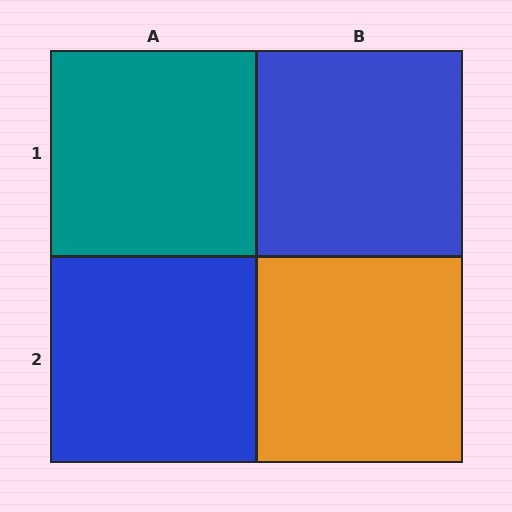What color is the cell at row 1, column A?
Teal.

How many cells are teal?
1 cell is teal.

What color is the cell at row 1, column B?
Blue.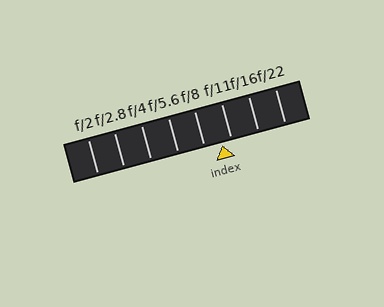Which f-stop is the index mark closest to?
The index mark is closest to f/11.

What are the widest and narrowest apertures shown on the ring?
The widest aperture shown is f/2 and the narrowest is f/22.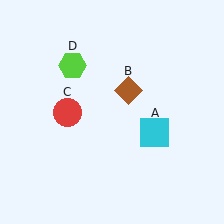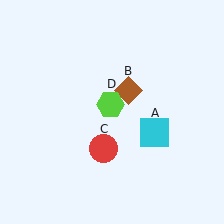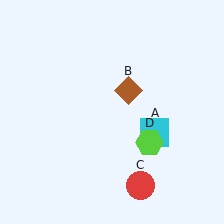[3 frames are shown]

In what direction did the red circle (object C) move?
The red circle (object C) moved down and to the right.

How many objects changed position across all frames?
2 objects changed position: red circle (object C), lime hexagon (object D).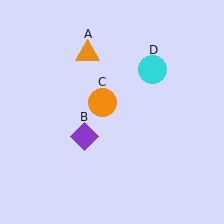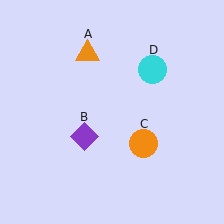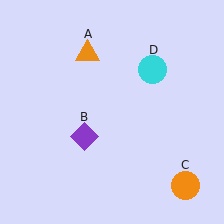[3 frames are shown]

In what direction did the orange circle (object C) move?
The orange circle (object C) moved down and to the right.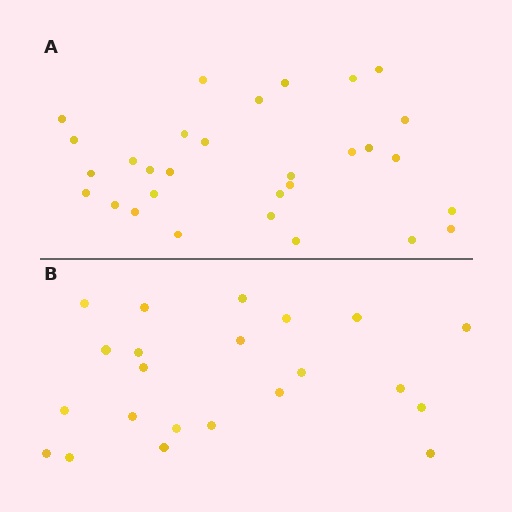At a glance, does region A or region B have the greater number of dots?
Region A (the top region) has more dots.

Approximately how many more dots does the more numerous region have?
Region A has roughly 8 or so more dots than region B.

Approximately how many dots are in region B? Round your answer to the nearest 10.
About 20 dots. (The exact count is 22, which rounds to 20.)